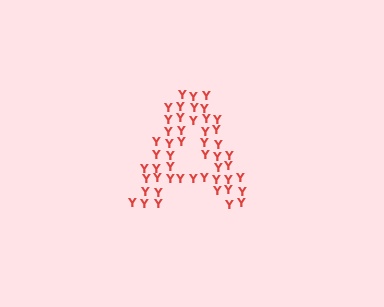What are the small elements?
The small elements are letter Y's.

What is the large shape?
The large shape is the letter A.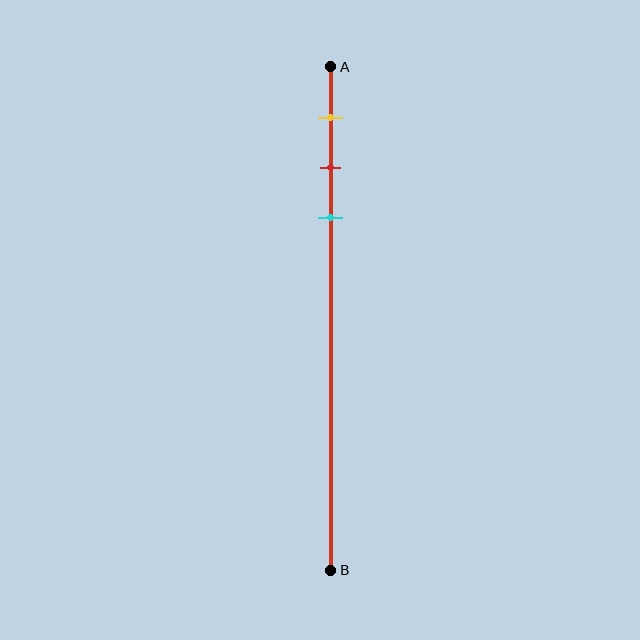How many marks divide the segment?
There are 3 marks dividing the segment.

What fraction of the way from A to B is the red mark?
The red mark is approximately 20% (0.2) of the way from A to B.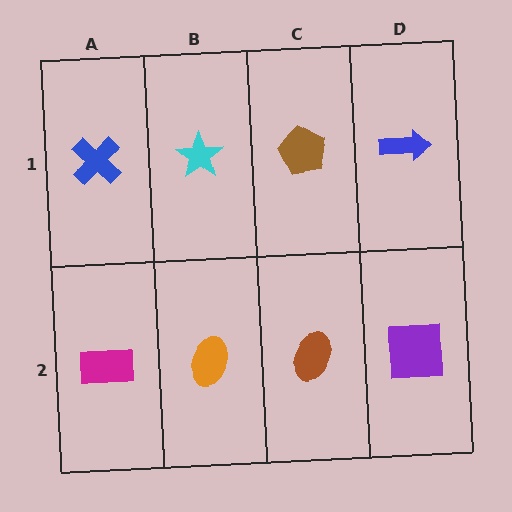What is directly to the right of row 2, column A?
An orange ellipse.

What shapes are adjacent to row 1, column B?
An orange ellipse (row 2, column B), a blue cross (row 1, column A), a brown pentagon (row 1, column C).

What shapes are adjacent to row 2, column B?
A cyan star (row 1, column B), a magenta rectangle (row 2, column A), a brown ellipse (row 2, column C).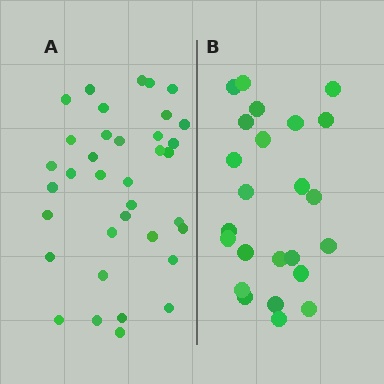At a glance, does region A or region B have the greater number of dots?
Region A (the left region) has more dots.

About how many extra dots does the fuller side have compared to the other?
Region A has roughly 12 or so more dots than region B.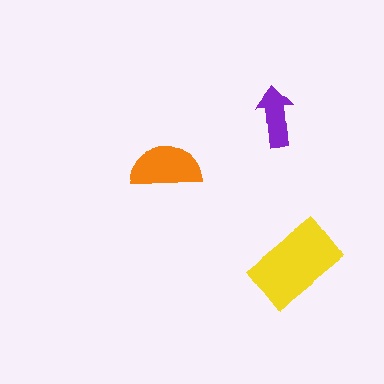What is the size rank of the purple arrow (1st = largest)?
3rd.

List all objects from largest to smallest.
The yellow rectangle, the orange semicircle, the purple arrow.